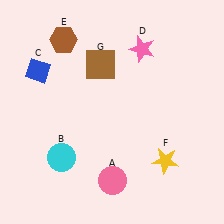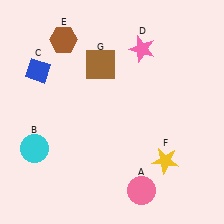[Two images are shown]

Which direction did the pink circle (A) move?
The pink circle (A) moved right.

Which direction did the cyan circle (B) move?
The cyan circle (B) moved left.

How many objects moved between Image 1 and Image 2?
2 objects moved between the two images.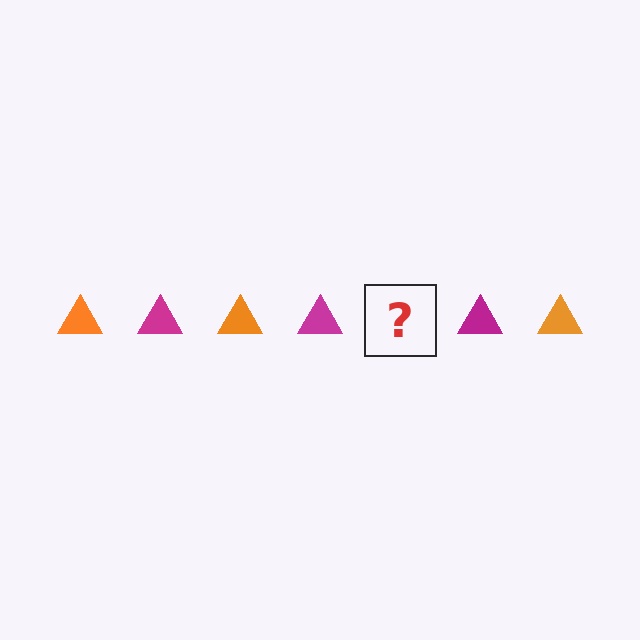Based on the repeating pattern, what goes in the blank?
The blank should be an orange triangle.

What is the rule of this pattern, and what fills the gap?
The rule is that the pattern cycles through orange, magenta triangles. The gap should be filled with an orange triangle.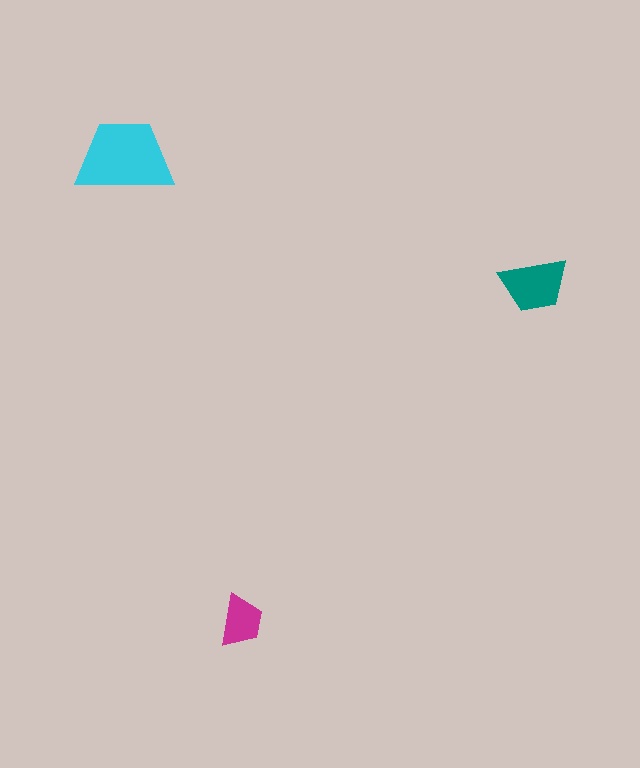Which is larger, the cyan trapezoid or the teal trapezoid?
The cyan one.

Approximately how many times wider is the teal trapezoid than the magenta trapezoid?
About 1.5 times wider.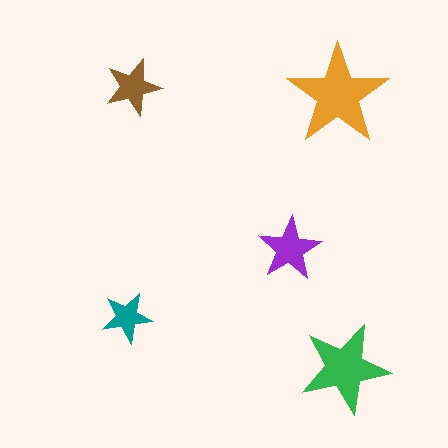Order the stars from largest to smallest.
the orange one, the green one, the purple one, the brown one, the teal one.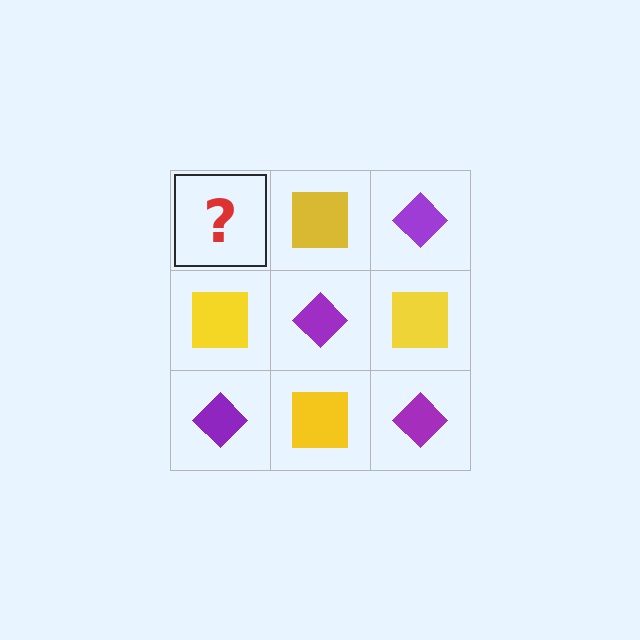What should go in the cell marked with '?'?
The missing cell should contain a purple diamond.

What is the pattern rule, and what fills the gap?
The rule is that it alternates purple diamond and yellow square in a checkerboard pattern. The gap should be filled with a purple diamond.